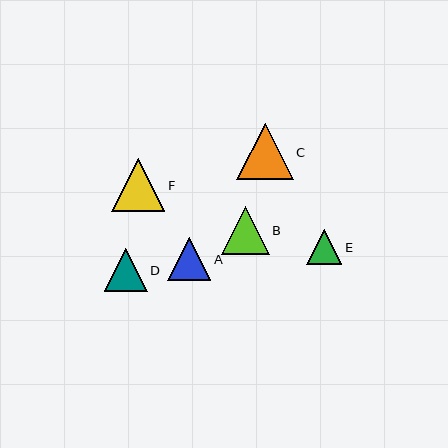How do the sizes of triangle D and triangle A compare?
Triangle D and triangle A are approximately the same size.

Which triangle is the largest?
Triangle C is the largest with a size of approximately 57 pixels.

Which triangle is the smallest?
Triangle E is the smallest with a size of approximately 35 pixels.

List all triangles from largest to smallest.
From largest to smallest: C, F, B, D, A, E.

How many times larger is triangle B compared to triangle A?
Triangle B is approximately 1.1 times the size of triangle A.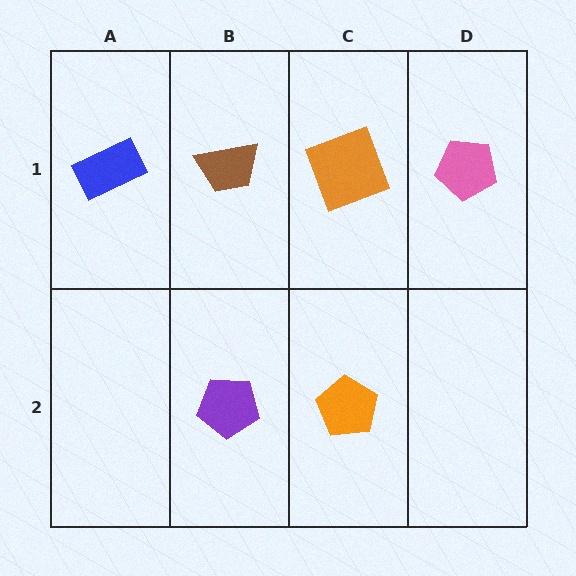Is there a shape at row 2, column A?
No, that cell is empty.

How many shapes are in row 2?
2 shapes.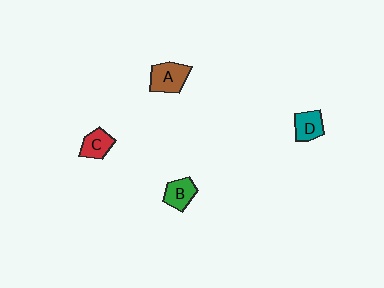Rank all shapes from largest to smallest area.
From largest to smallest: A (brown), B (green), D (teal), C (red).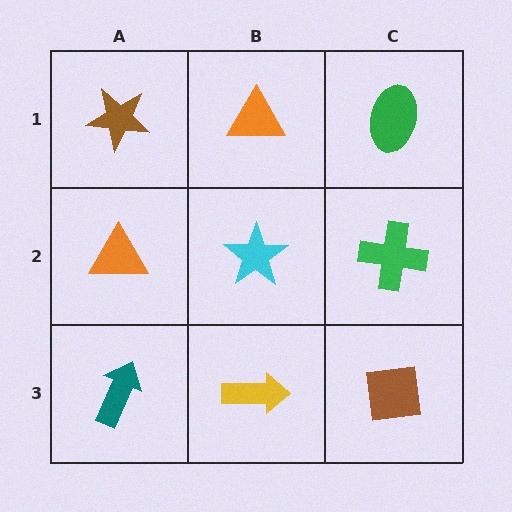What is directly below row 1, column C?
A green cross.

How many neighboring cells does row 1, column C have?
2.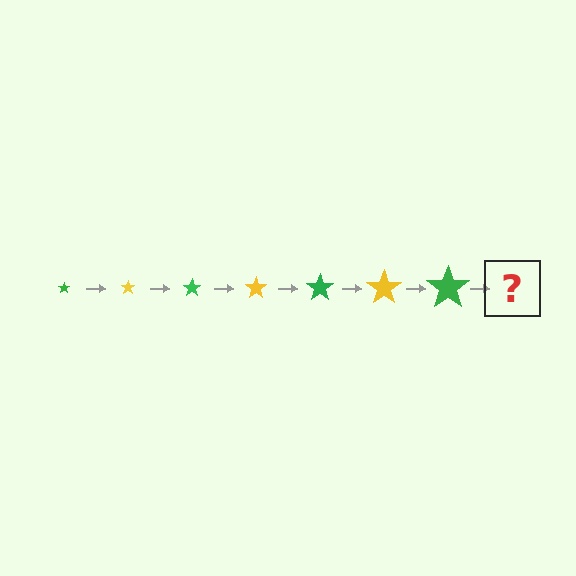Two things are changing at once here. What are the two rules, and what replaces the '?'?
The two rules are that the star grows larger each step and the color cycles through green and yellow. The '?' should be a yellow star, larger than the previous one.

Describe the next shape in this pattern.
It should be a yellow star, larger than the previous one.